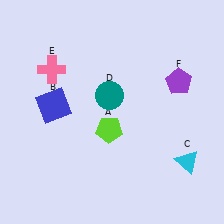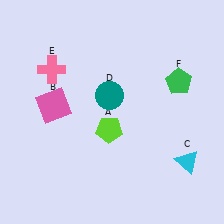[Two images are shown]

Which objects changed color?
B changed from blue to pink. F changed from purple to green.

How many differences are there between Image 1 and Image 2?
There are 2 differences between the two images.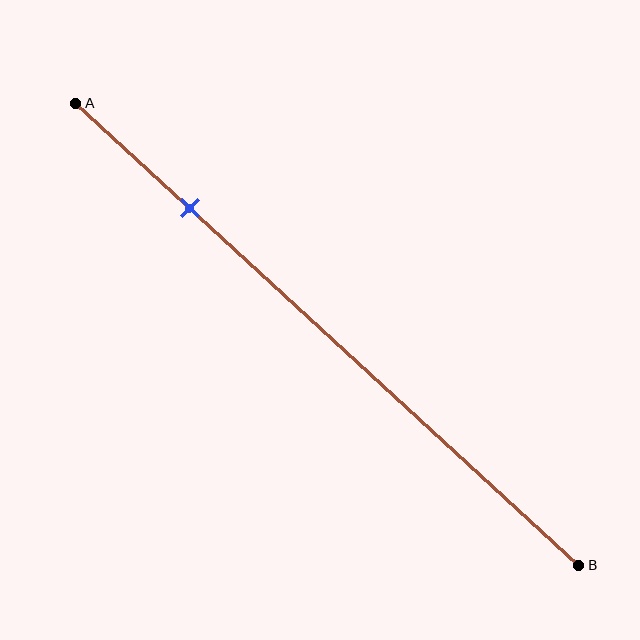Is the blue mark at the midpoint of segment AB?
No, the mark is at about 25% from A, not at the 50% midpoint.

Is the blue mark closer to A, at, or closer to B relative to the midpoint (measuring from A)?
The blue mark is closer to point A than the midpoint of segment AB.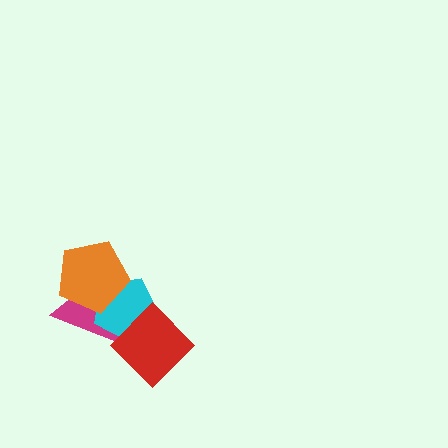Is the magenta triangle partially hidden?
Yes, it is partially covered by another shape.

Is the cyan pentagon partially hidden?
Yes, it is partially covered by another shape.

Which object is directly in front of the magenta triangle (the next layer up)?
The cyan pentagon is directly in front of the magenta triangle.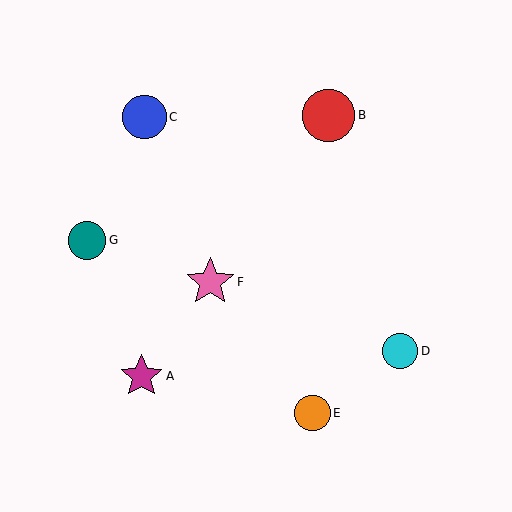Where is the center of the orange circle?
The center of the orange circle is at (313, 413).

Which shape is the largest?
The red circle (labeled B) is the largest.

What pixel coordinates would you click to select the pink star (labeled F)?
Click at (210, 282) to select the pink star F.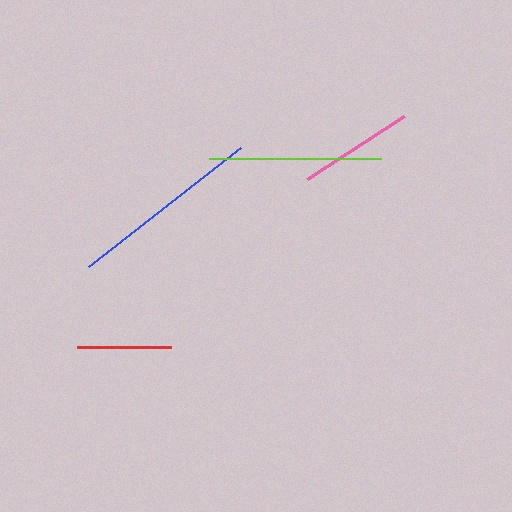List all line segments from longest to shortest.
From longest to shortest: blue, lime, pink, red.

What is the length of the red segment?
The red segment is approximately 94 pixels long.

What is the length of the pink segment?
The pink segment is approximately 116 pixels long.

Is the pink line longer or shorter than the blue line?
The blue line is longer than the pink line.